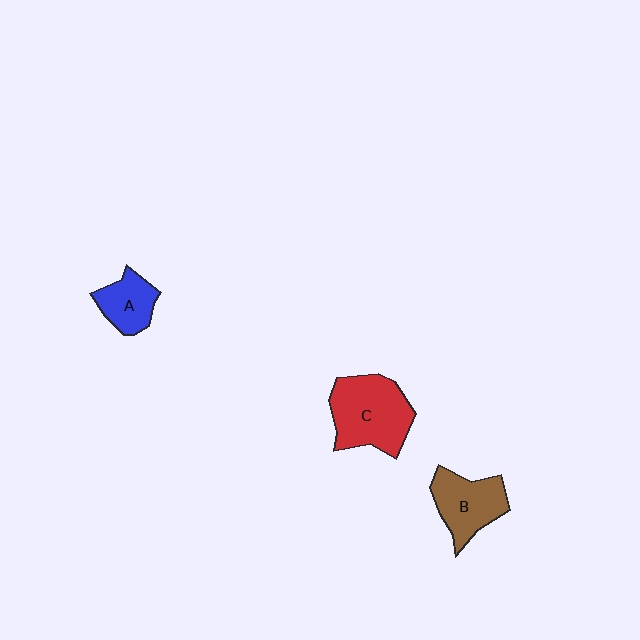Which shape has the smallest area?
Shape A (blue).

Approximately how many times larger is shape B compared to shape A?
Approximately 1.4 times.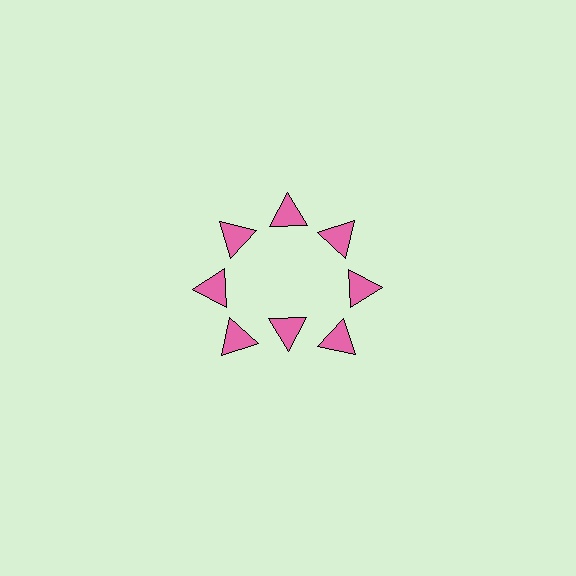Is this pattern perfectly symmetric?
No. The 8 pink triangles are arranged in a ring, but one element near the 6 o'clock position is pulled inward toward the center, breaking the 8-fold rotational symmetry.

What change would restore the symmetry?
The symmetry would be restored by moving it outward, back onto the ring so that all 8 triangles sit at equal angles and equal distance from the center.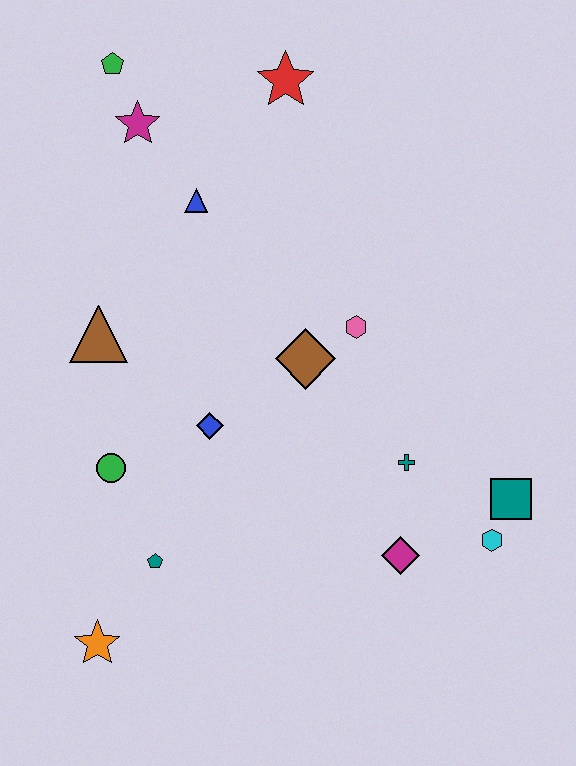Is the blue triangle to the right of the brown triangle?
Yes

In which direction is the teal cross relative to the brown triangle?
The teal cross is to the right of the brown triangle.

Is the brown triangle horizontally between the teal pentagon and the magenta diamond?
No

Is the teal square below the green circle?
Yes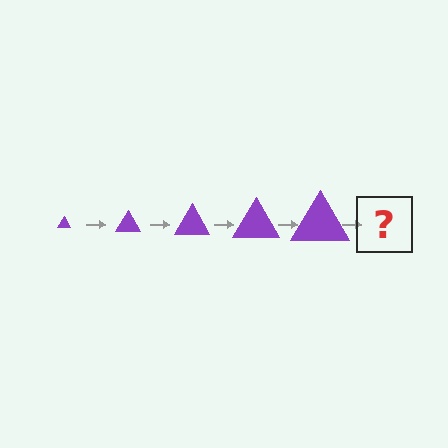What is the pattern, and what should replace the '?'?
The pattern is that the triangle gets progressively larger each step. The '?' should be a purple triangle, larger than the previous one.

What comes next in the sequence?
The next element should be a purple triangle, larger than the previous one.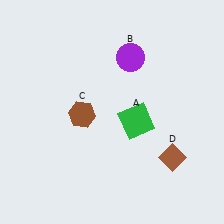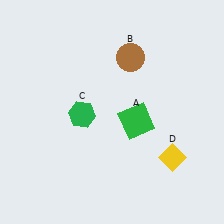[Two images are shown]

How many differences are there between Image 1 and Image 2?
There are 3 differences between the two images.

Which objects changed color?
B changed from purple to brown. C changed from brown to green. D changed from brown to yellow.